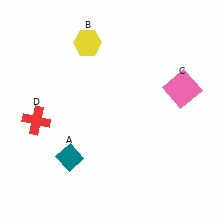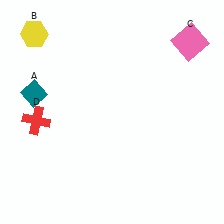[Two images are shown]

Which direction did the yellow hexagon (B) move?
The yellow hexagon (B) moved left.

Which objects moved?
The objects that moved are: the teal diamond (A), the yellow hexagon (B), the pink square (C).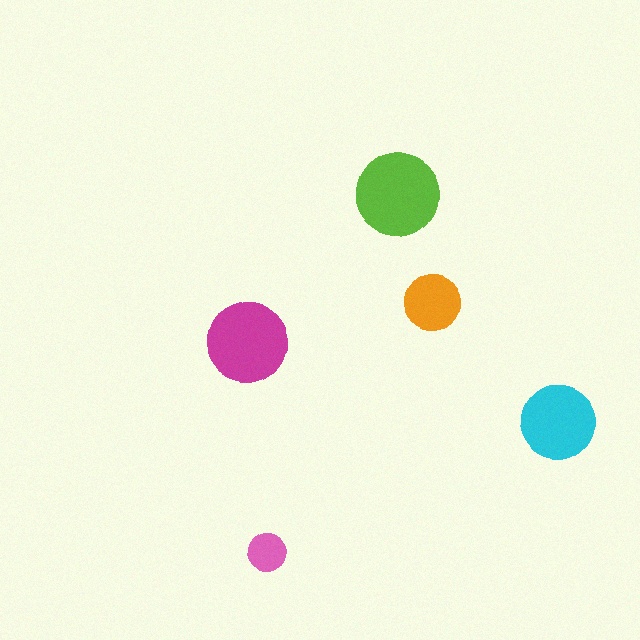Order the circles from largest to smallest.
the lime one, the magenta one, the cyan one, the orange one, the pink one.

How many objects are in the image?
There are 5 objects in the image.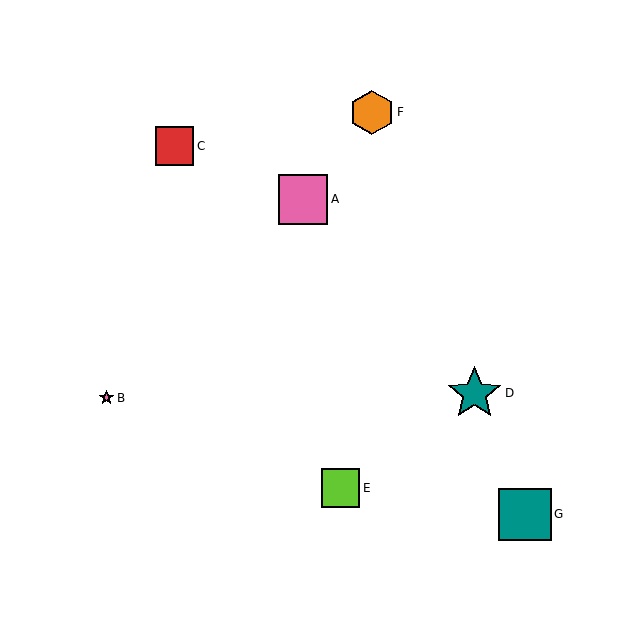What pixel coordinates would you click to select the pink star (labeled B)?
Click at (106, 398) to select the pink star B.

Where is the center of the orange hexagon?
The center of the orange hexagon is at (372, 112).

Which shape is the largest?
The teal star (labeled D) is the largest.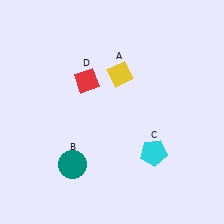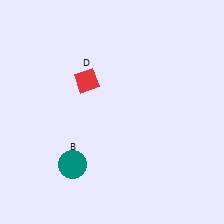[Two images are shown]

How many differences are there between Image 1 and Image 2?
There are 2 differences between the two images.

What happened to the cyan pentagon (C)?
The cyan pentagon (C) was removed in Image 2. It was in the bottom-right area of Image 1.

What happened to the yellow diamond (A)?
The yellow diamond (A) was removed in Image 2. It was in the top-right area of Image 1.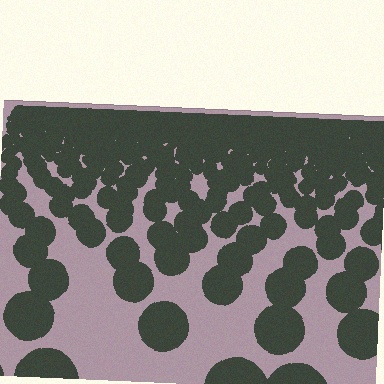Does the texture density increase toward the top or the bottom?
Density increases toward the top.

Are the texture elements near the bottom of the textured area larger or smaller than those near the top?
Larger. Near the bottom, elements are closer to the viewer and appear at a bigger on-screen size.